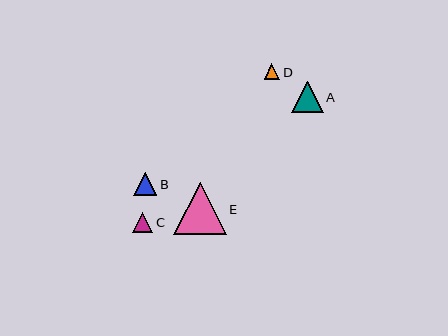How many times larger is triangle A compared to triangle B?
Triangle A is approximately 1.4 times the size of triangle B.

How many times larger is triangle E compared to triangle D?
Triangle E is approximately 3.4 times the size of triangle D.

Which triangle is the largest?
Triangle E is the largest with a size of approximately 53 pixels.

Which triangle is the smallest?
Triangle D is the smallest with a size of approximately 16 pixels.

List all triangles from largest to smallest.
From largest to smallest: E, A, B, C, D.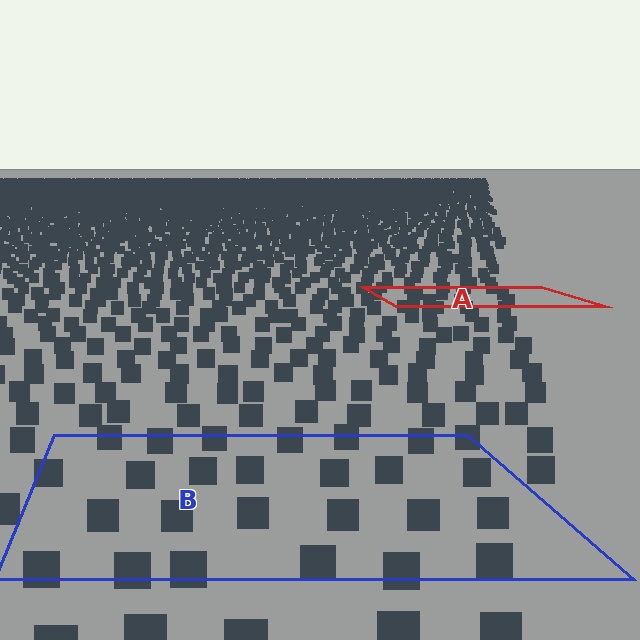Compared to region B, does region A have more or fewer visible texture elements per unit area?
Region A has more texture elements per unit area — they are packed more densely because it is farther away.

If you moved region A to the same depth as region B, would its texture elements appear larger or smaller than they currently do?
They would appear larger. At a closer depth, the same texture elements are projected at a bigger on-screen size.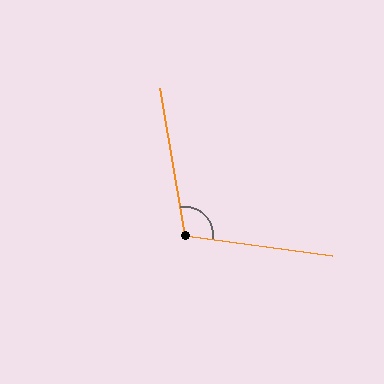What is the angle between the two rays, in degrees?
Approximately 108 degrees.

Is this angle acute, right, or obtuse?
It is obtuse.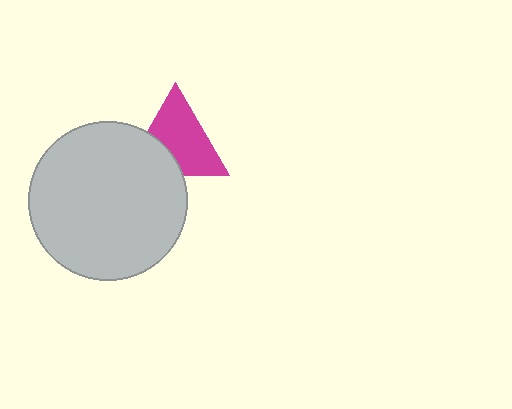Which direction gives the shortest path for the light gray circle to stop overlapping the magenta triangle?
Moving toward the lower-left gives the shortest separation.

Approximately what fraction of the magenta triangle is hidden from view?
Roughly 31% of the magenta triangle is hidden behind the light gray circle.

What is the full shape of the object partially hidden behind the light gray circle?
The partially hidden object is a magenta triangle.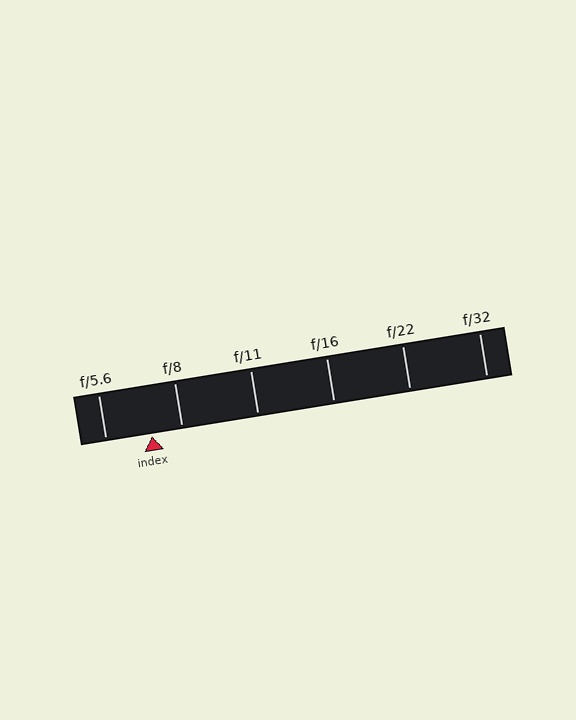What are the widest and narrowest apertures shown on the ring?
The widest aperture shown is f/5.6 and the narrowest is f/32.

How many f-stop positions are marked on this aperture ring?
There are 6 f-stop positions marked.